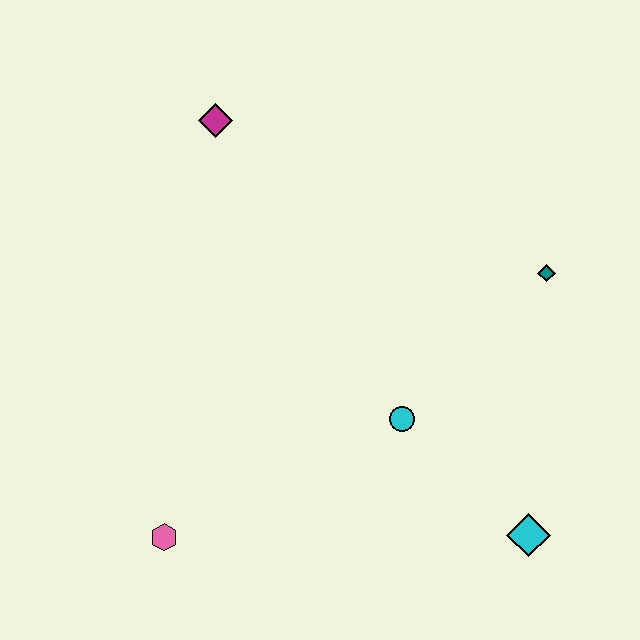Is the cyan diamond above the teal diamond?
No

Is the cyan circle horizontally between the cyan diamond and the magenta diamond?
Yes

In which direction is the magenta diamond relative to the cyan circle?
The magenta diamond is above the cyan circle.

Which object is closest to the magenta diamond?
The cyan circle is closest to the magenta diamond.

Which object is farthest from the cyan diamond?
The magenta diamond is farthest from the cyan diamond.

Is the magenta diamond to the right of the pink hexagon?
Yes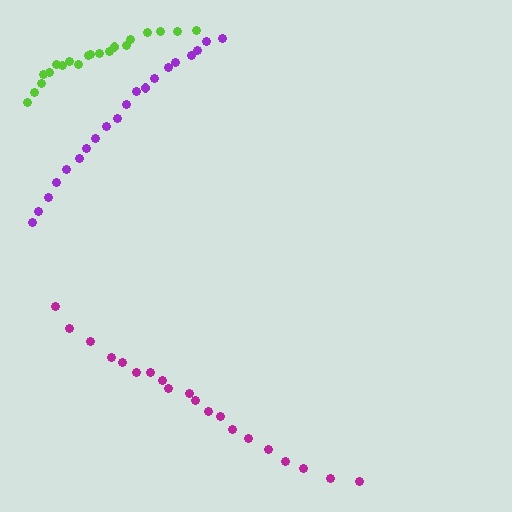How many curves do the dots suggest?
There are 3 distinct paths.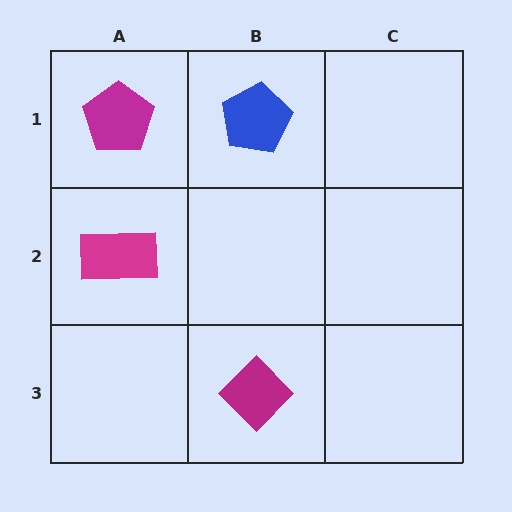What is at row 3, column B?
A magenta diamond.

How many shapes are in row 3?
1 shape.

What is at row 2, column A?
A magenta rectangle.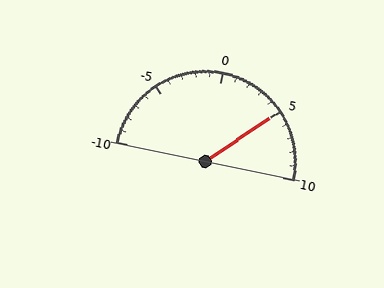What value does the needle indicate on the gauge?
The needle indicates approximately 5.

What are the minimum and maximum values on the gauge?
The gauge ranges from -10 to 10.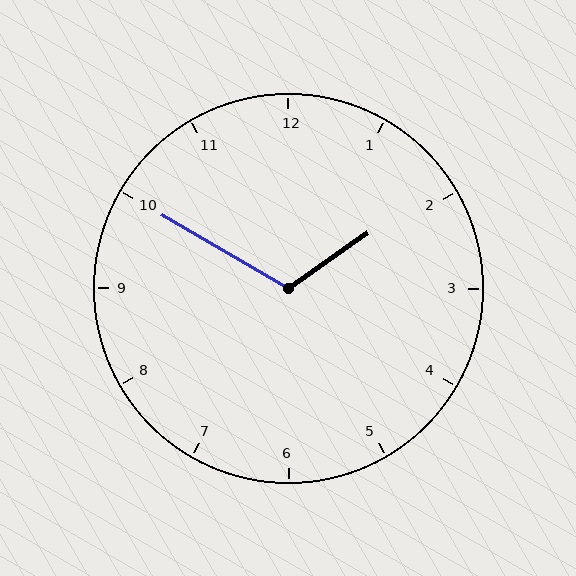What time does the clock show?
1:50.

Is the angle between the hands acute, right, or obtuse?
It is obtuse.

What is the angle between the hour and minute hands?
Approximately 115 degrees.